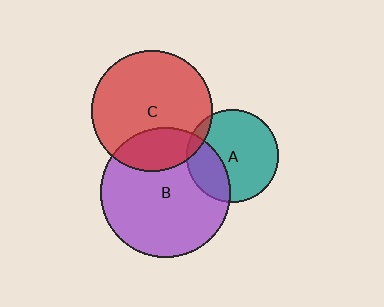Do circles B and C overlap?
Yes.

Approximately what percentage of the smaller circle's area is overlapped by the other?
Approximately 25%.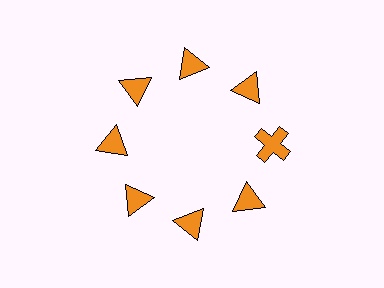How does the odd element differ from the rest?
It has a different shape: cross instead of triangle.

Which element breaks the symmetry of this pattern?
The orange cross at roughly the 3 o'clock position breaks the symmetry. All other shapes are orange triangles.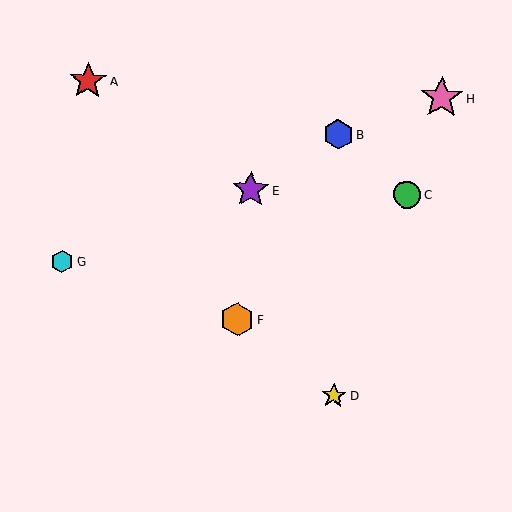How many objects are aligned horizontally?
2 objects (C, E) are aligned horizontally.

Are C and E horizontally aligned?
Yes, both are at y≈194.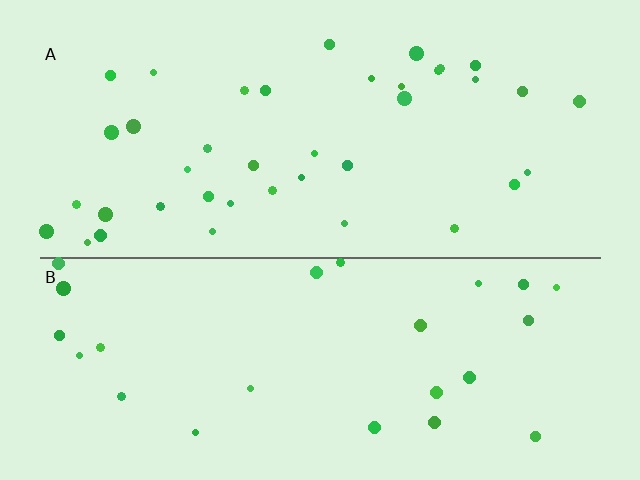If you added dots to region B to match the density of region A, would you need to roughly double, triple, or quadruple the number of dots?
Approximately double.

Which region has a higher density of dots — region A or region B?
A (the top).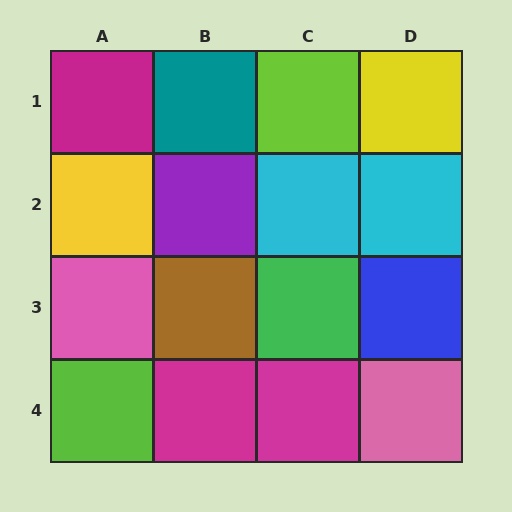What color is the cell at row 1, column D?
Yellow.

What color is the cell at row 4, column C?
Magenta.